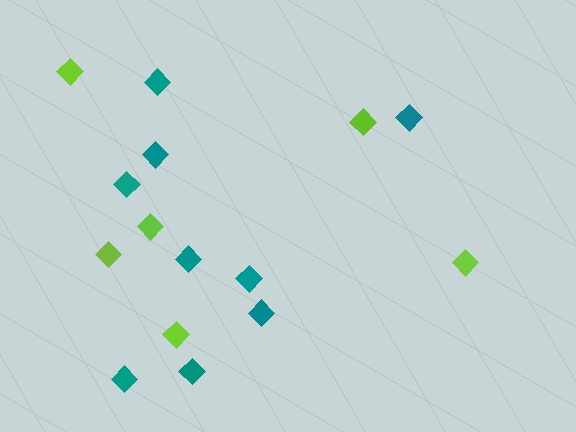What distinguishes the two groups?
There are 2 groups: one group of lime diamonds (6) and one group of teal diamonds (9).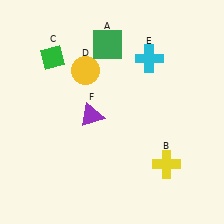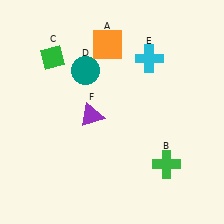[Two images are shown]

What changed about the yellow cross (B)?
In Image 1, B is yellow. In Image 2, it changed to green.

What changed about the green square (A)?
In Image 1, A is green. In Image 2, it changed to orange.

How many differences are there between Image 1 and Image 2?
There are 3 differences between the two images.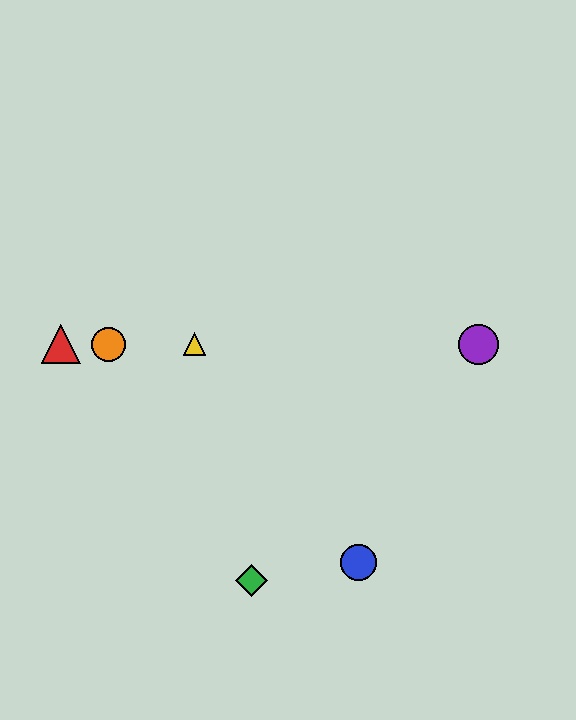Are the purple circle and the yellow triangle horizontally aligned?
Yes, both are at y≈344.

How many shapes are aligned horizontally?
4 shapes (the red triangle, the yellow triangle, the purple circle, the orange circle) are aligned horizontally.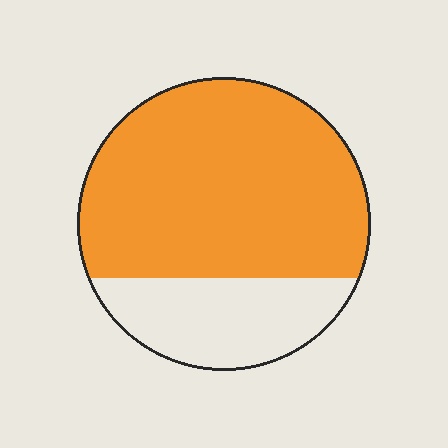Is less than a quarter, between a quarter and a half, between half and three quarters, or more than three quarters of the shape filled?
Between half and three quarters.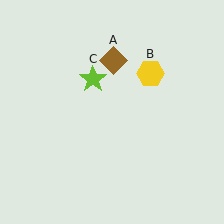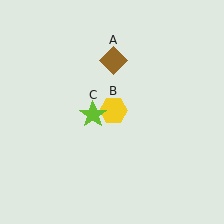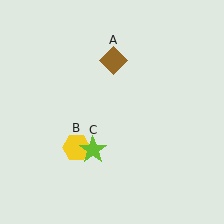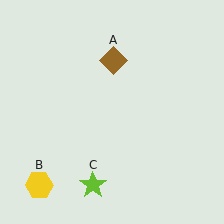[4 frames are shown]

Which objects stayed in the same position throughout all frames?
Brown diamond (object A) remained stationary.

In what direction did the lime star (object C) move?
The lime star (object C) moved down.